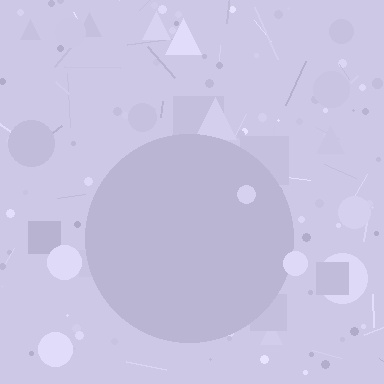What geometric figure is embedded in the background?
A circle is embedded in the background.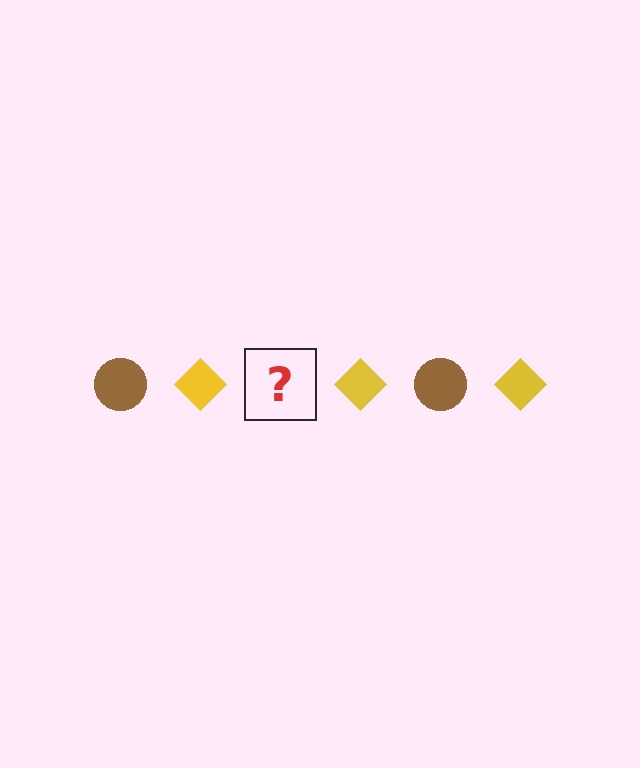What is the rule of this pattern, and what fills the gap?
The rule is that the pattern alternates between brown circle and yellow diamond. The gap should be filled with a brown circle.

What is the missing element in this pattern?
The missing element is a brown circle.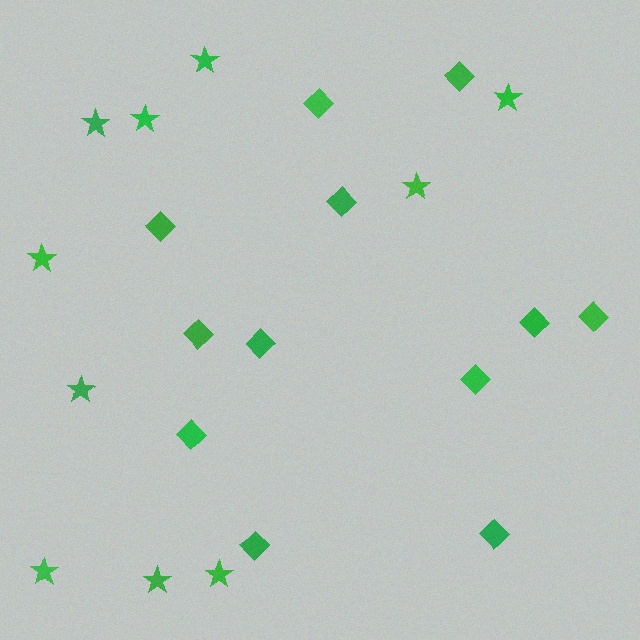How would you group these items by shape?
There are 2 groups: one group of stars (10) and one group of diamonds (12).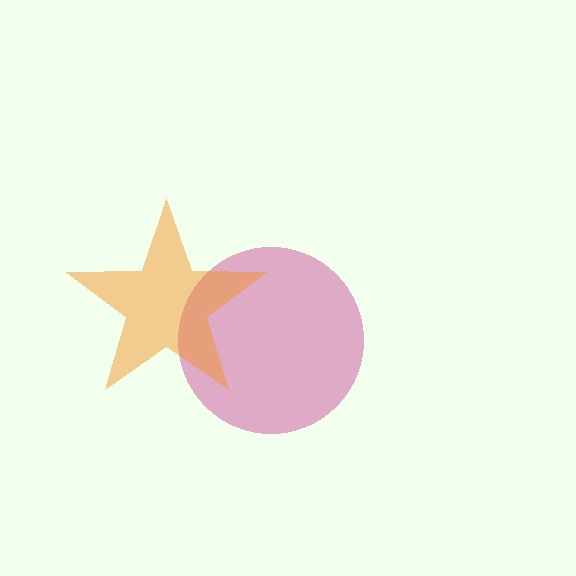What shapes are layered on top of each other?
The layered shapes are: a magenta circle, an orange star.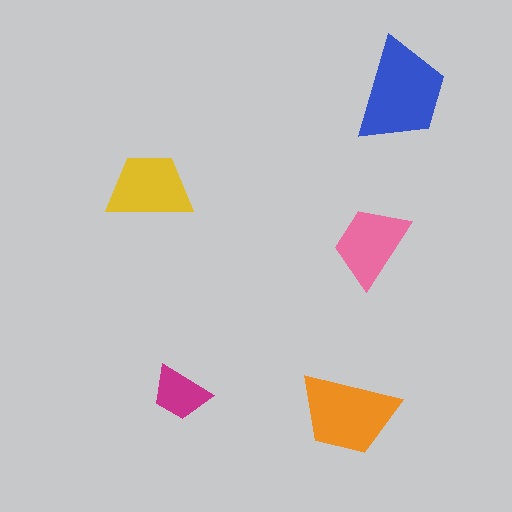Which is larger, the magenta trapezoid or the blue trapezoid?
The blue one.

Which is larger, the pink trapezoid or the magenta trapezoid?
The pink one.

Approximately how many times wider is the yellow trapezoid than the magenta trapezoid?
About 1.5 times wider.